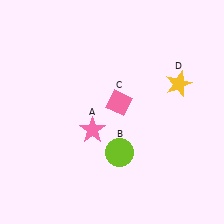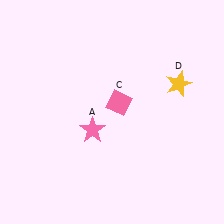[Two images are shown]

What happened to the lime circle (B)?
The lime circle (B) was removed in Image 2. It was in the bottom-right area of Image 1.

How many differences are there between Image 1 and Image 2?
There is 1 difference between the two images.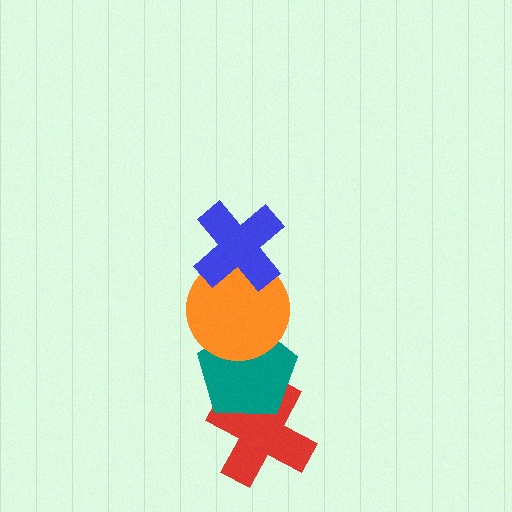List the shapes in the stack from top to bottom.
From top to bottom: the blue cross, the orange circle, the teal pentagon, the red cross.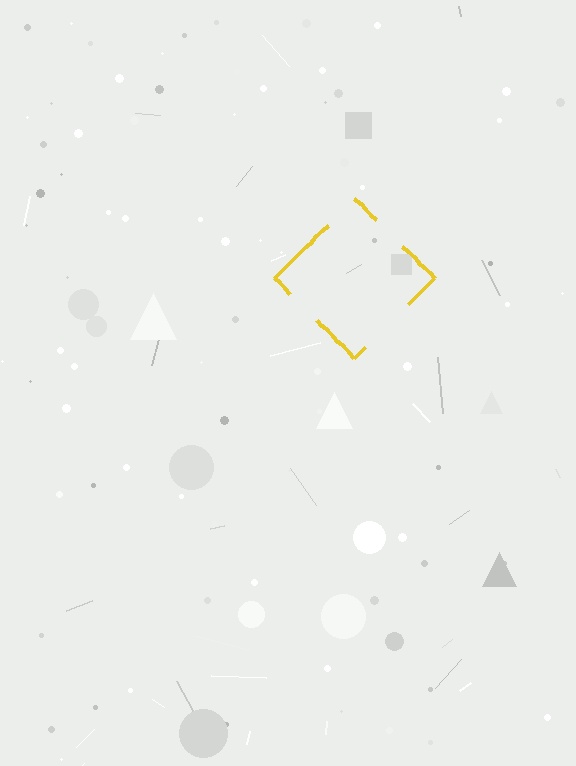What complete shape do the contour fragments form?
The contour fragments form a diamond.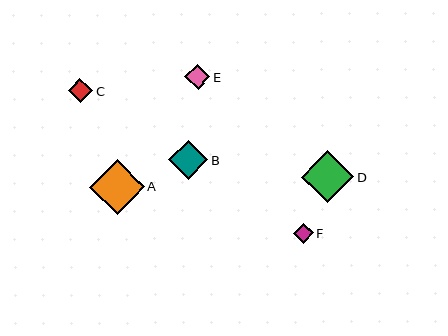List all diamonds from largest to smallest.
From largest to smallest: A, D, B, E, C, F.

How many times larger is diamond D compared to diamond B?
Diamond D is approximately 1.3 times the size of diamond B.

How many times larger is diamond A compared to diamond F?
Diamond A is approximately 2.9 times the size of diamond F.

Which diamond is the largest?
Diamond A is the largest with a size of approximately 55 pixels.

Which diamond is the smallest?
Diamond F is the smallest with a size of approximately 19 pixels.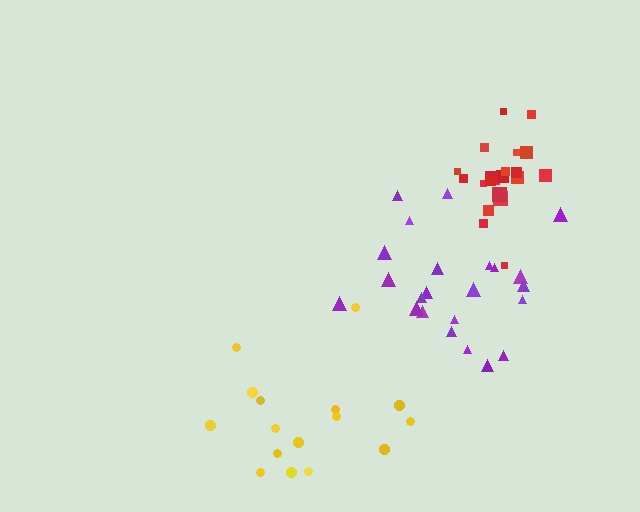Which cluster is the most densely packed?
Red.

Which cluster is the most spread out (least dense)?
Yellow.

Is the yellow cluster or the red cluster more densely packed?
Red.